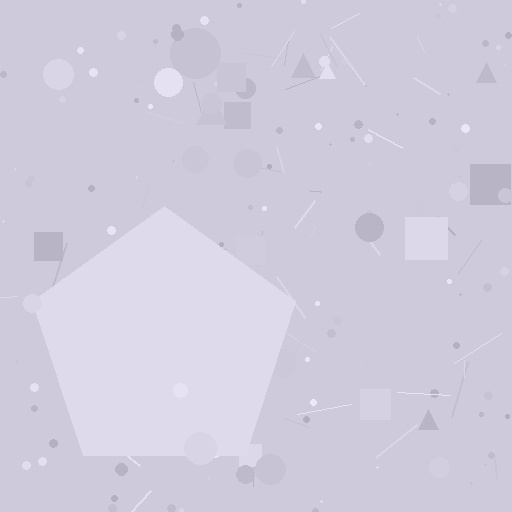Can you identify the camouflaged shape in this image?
The camouflaged shape is a pentagon.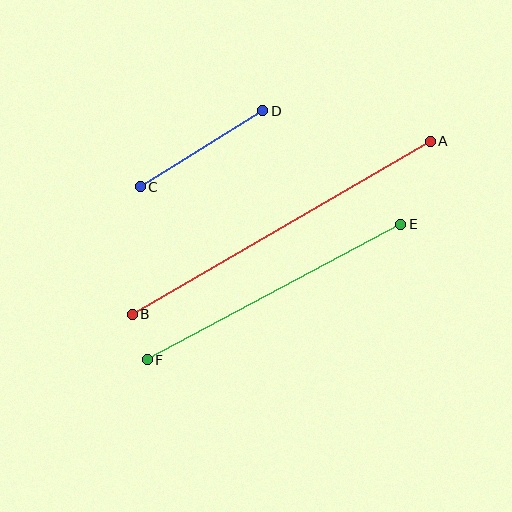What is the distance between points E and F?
The distance is approximately 288 pixels.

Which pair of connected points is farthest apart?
Points A and B are farthest apart.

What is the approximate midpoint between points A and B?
The midpoint is at approximately (281, 228) pixels.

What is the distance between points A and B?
The distance is approximately 344 pixels.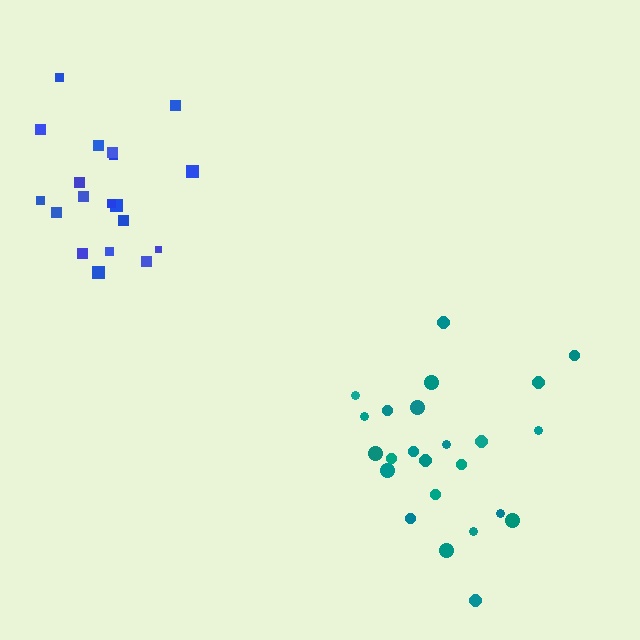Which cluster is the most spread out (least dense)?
Teal.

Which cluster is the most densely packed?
Blue.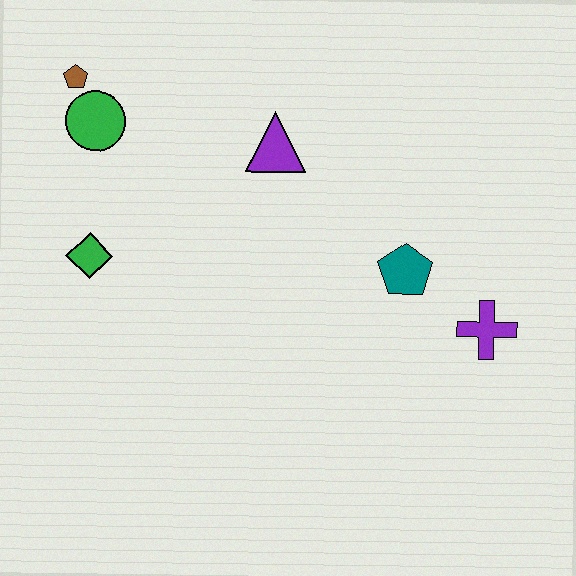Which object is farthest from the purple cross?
The brown pentagon is farthest from the purple cross.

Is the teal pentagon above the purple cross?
Yes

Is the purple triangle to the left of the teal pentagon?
Yes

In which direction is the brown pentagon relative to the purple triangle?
The brown pentagon is to the left of the purple triangle.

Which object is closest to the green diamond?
The green circle is closest to the green diamond.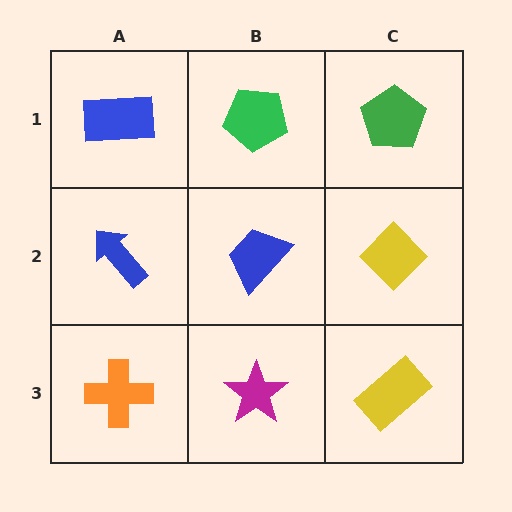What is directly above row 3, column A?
A blue arrow.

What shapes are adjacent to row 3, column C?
A yellow diamond (row 2, column C), a magenta star (row 3, column B).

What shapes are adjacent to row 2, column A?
A blue rectangle (row 1, column A), an orange cross (row 3, column A), a blue trapezoid (row 2, column B).